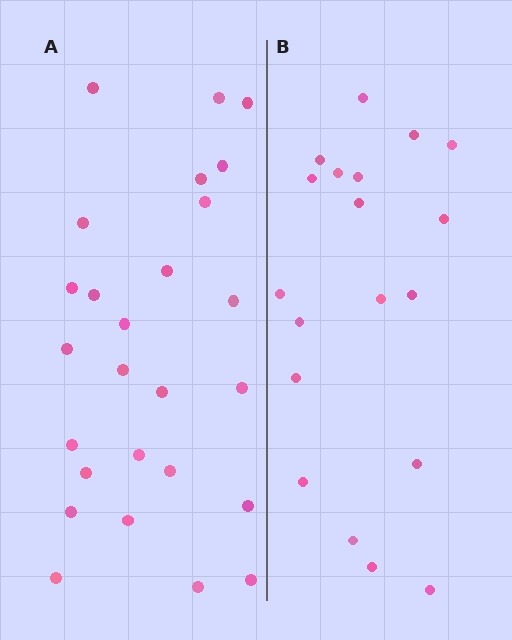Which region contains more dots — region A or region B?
Region A (the left region) has more dots.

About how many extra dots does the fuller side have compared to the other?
Region A has roughly 8 or so more dots than region B.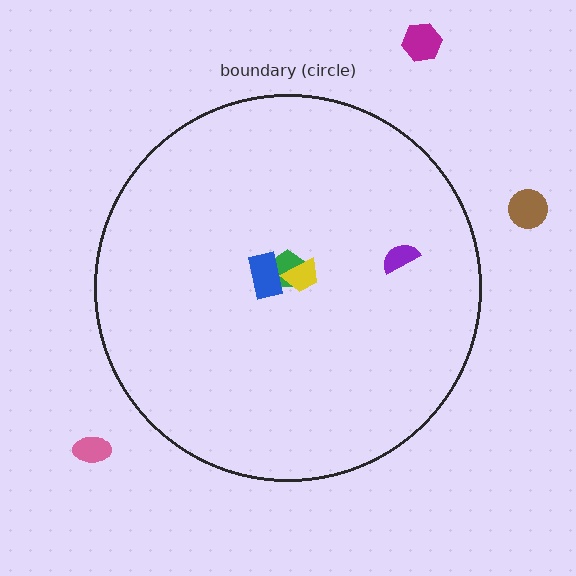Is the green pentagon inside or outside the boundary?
Inside.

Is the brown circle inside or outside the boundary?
Outside.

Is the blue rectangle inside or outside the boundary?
Inside.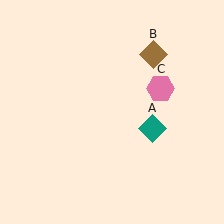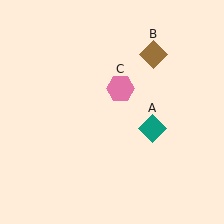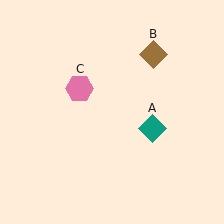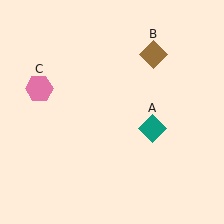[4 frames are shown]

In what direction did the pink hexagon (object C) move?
The pink hexagon (object C) moved left.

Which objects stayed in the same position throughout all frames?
Teal diamond (object A) and brown diamond (object B) remained stationary.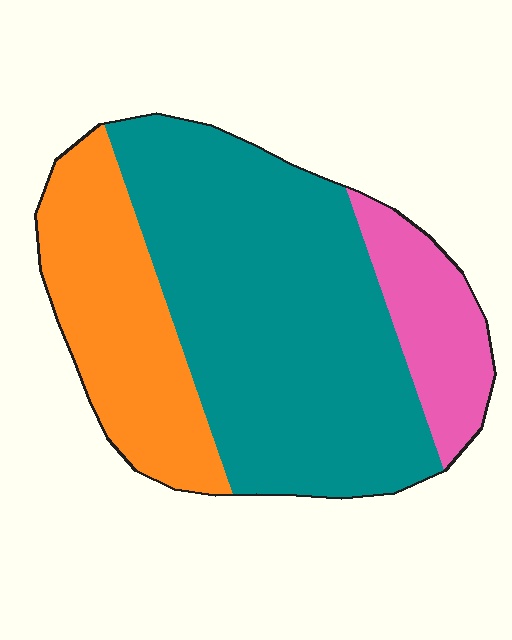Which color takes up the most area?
Teal, at roughly 60%.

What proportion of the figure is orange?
Orange covers about 25% of the figure.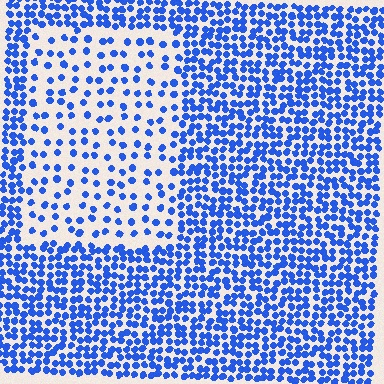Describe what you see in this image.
The image contains small blue elements arranged at two different densities. A rectangle-shaped region is visible where the elements are less densely packed than the surrounding area.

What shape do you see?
I see a rectangle.